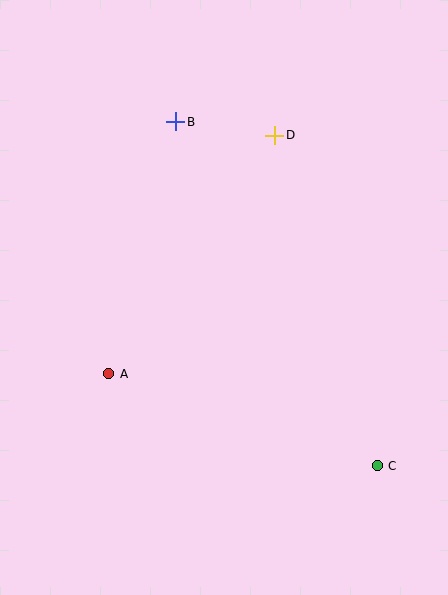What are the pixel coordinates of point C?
Point C is at (377, 466).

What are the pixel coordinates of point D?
Point D is at (275, 135).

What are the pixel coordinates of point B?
Point B is at (176, 122).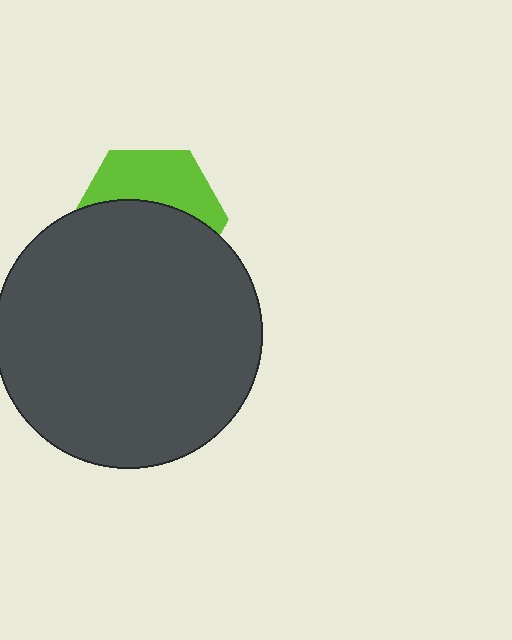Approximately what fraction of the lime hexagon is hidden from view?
Roughly 60% of the lime hexagon is hidden behind the dark gray circle.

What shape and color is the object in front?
The object in front is a dark gray circle.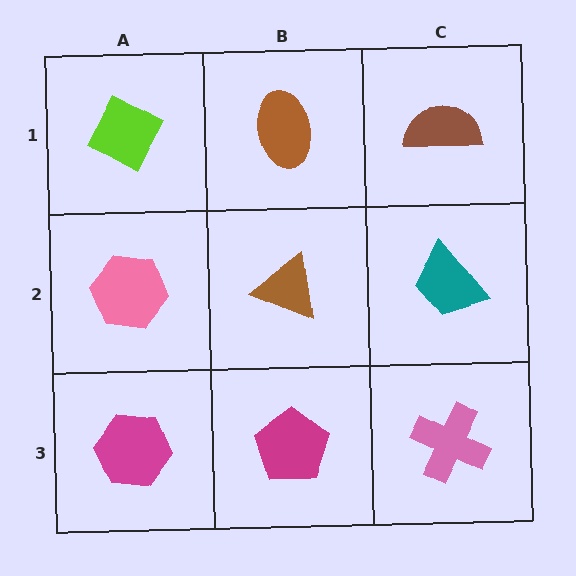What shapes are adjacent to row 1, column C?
A teal trapezoid (row 2, column C), a brown ellipse (row 1, column B).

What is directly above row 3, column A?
A pink hexagon.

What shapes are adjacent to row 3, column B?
A brown triangle (row 2, column B), a magenta hexagon (row 3, column A), a pink cross (row 3, column C).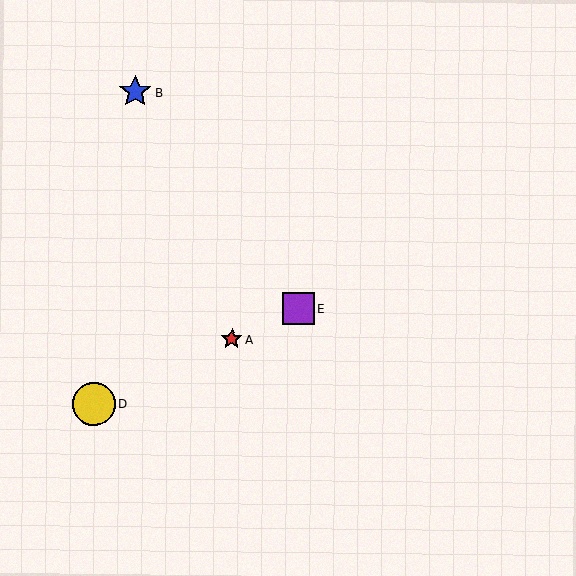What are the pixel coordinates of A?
Object A is at (232, 340).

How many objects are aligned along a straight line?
4 objects (A, C, D, E) are aligned along a straight line.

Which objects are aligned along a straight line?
Objects A, C, D, E are aligned along a straight line.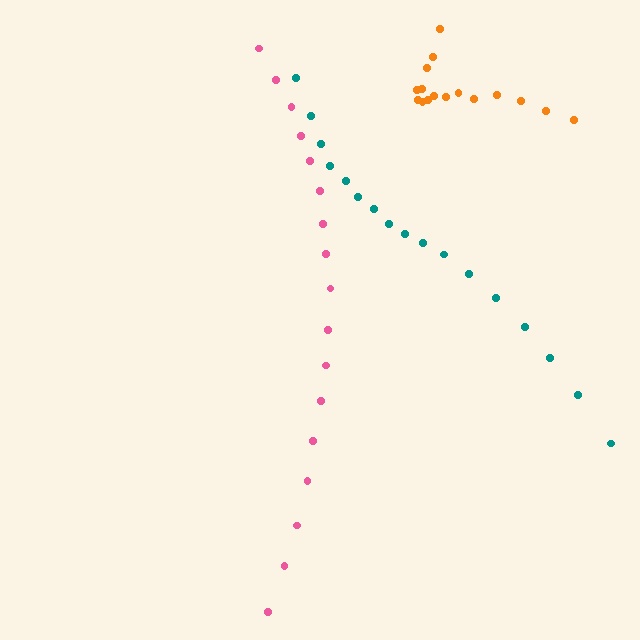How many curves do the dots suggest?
There are 3 distinct paths.